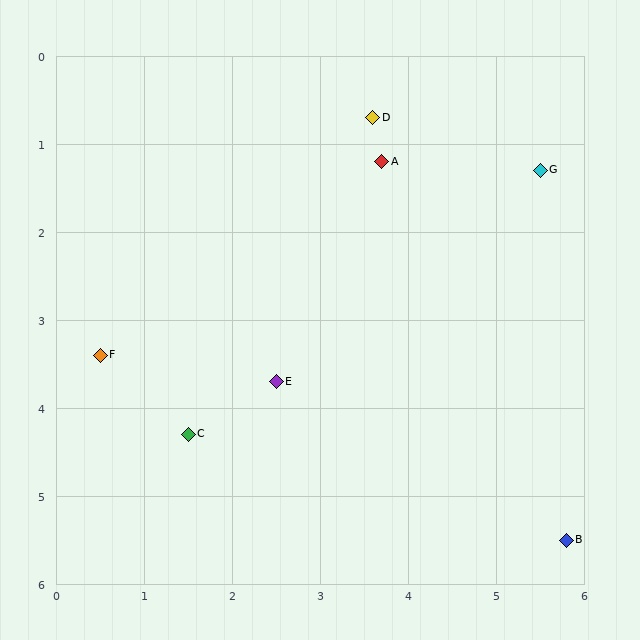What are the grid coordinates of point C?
Point C is at approximately (1.5, 4.3).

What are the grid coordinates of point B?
Point B is at approximately (5.8, 5.5).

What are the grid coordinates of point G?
Point G is at approximately (5.5, 1.3).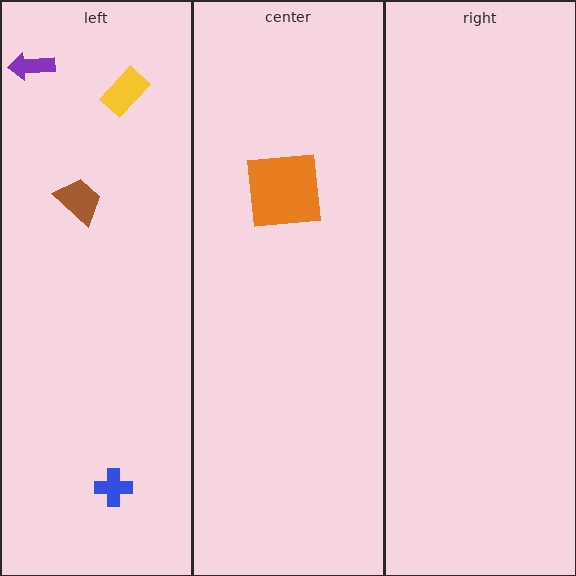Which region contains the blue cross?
The left region.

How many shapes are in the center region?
1.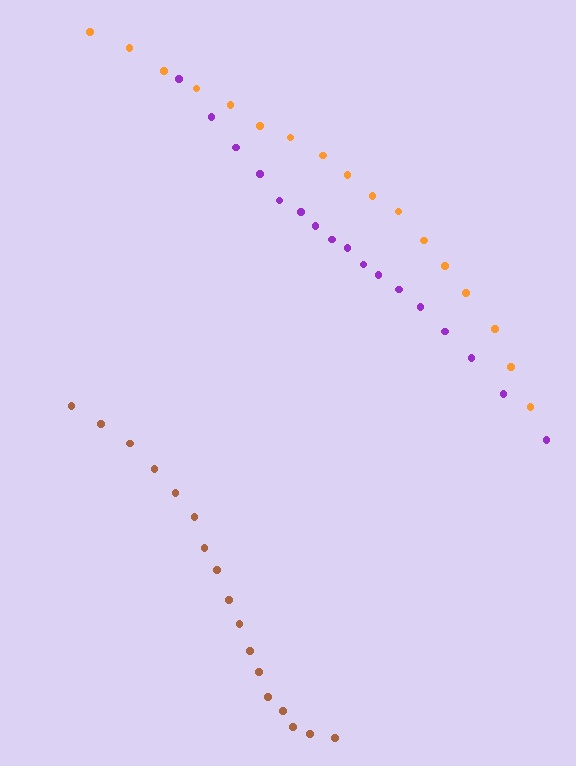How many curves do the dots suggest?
There are 3 distinct paths.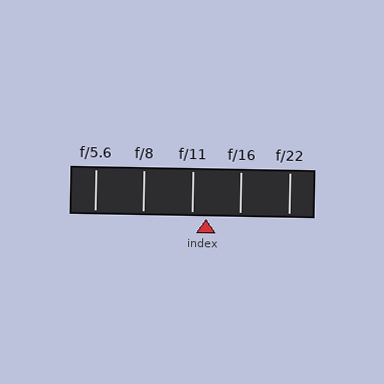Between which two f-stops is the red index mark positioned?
The index mark is between f/11 and f/16.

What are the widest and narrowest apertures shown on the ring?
The widest aperture shown is f/5.6 and the narrowest is f/22.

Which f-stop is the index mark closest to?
The index mark is closest to f/11.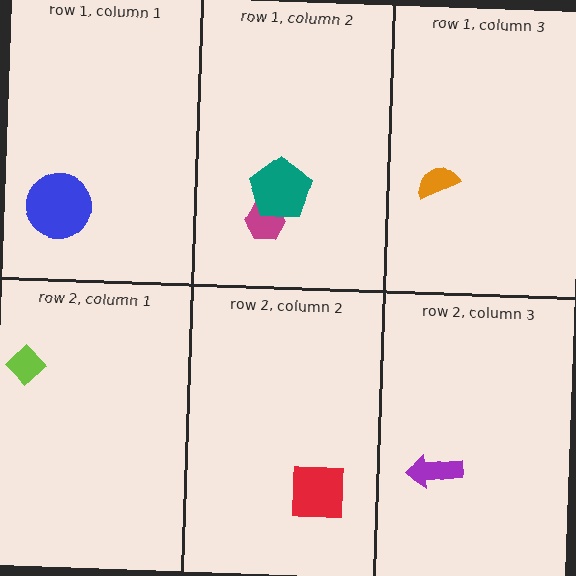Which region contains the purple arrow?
The row 2, column 3 region.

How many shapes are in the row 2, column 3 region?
1.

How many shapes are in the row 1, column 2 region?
2.